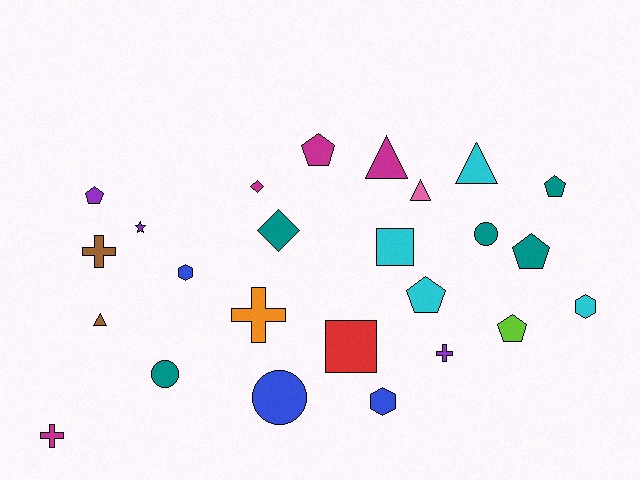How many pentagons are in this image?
There are 6 pentagons.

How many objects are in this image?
There are 25 objects.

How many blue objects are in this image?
There are 3 blue objects.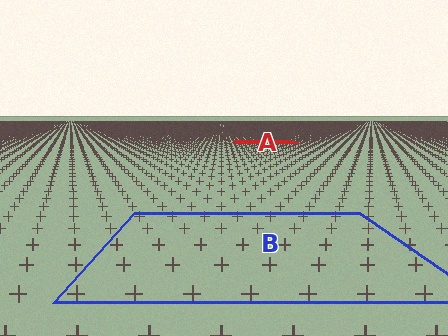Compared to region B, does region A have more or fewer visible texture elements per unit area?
Region A has more texture elements per unit area — they are packed more densely because it is farther away.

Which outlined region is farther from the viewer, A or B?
Region A is farther from the viewer — the texture elements inside it appear smaller and more densely packed.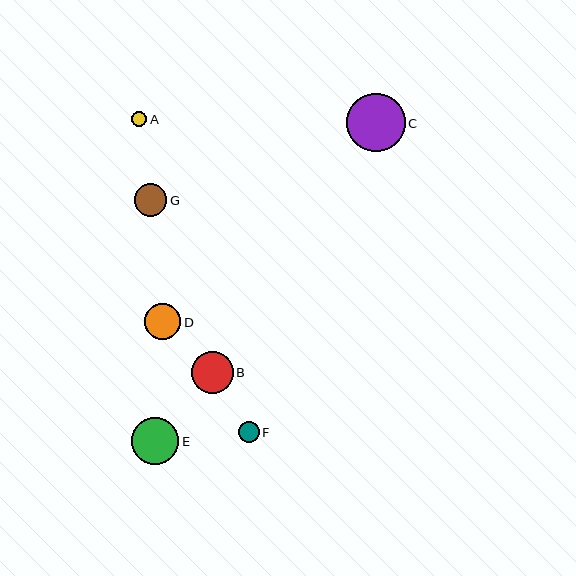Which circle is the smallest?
Circle A is the smallest with a size of approximately 15 pixels.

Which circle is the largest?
Circle C is the largest with a size of approximately 58 pixels.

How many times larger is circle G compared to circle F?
Circle G is approximately 1.6 times the size of circle F.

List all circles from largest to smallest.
From largest to smallest: C, E, B, D, G, F, A.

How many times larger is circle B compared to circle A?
Circle B is approximately 2.7 times the size of circle A.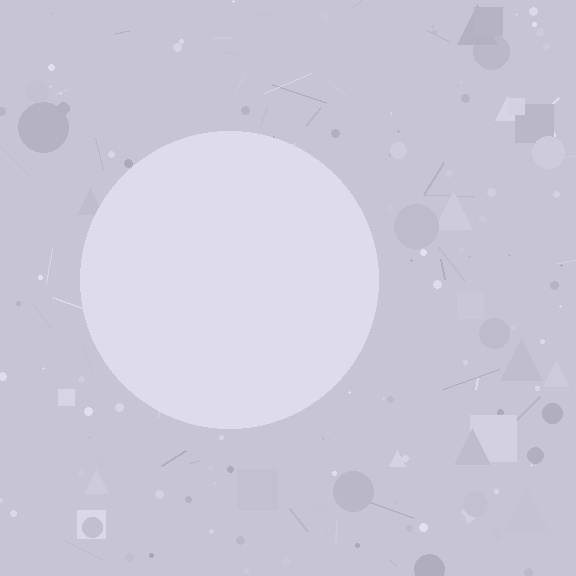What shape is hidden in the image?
A circle is hidden in the image.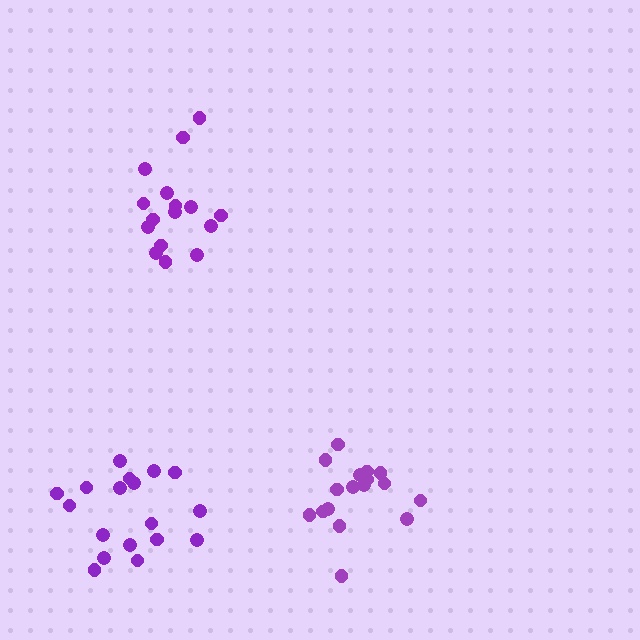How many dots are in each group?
Group 1: 16 dots, Group 2: 17 dots, Group 3: 18 dots (51 total).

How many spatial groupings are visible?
There are 3 spatial groupings.